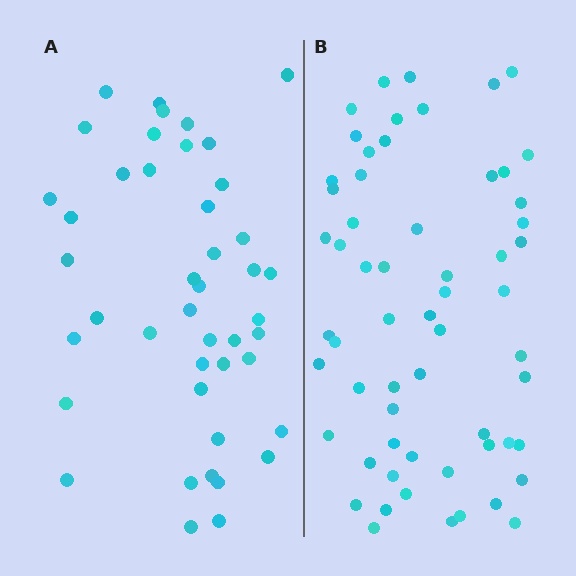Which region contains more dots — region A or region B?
Region B (the right region) has more dots.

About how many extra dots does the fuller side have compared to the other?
Region B has approximately 15 more dots than region A.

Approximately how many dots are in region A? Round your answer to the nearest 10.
About 40 dots. (The exact count is 44, which rounds to 40.)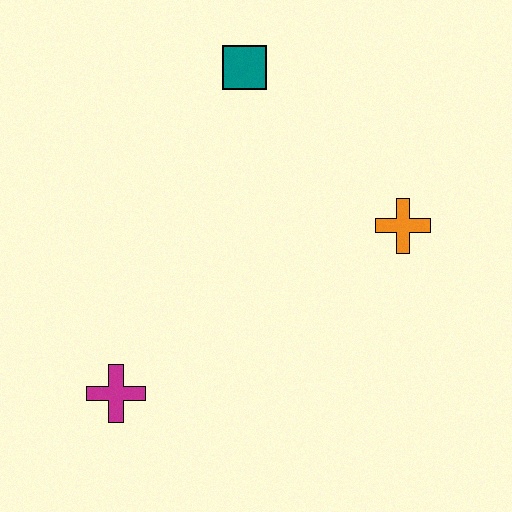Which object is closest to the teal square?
The orange cross is closest to the teal square.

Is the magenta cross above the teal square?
No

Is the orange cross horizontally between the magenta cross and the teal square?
No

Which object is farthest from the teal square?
The magenta cross is farthest from the teal square.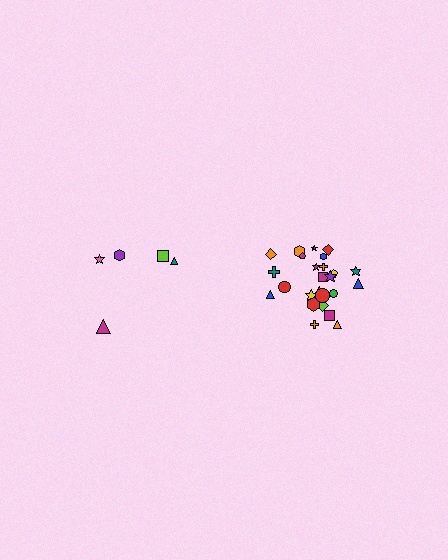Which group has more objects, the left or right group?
The right group.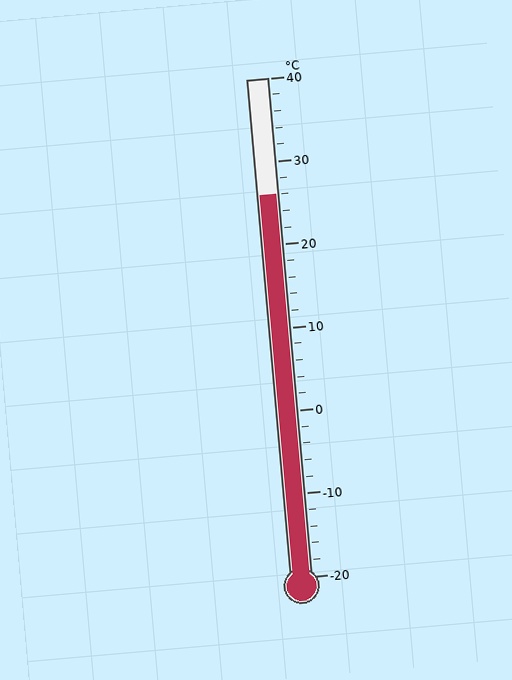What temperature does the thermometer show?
The thermometer shows approximately 26°C.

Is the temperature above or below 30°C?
The temperature is below 30°C.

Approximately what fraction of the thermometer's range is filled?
The thermometer is filled to approximately 75% of its range.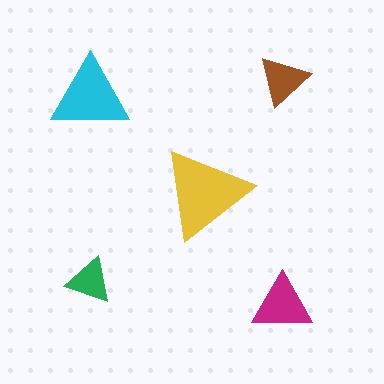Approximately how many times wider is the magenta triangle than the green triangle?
About 1.5 times wider.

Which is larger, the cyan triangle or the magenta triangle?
The cyan one.